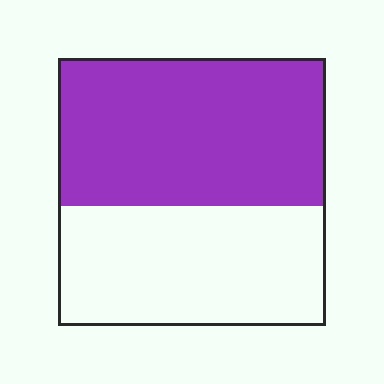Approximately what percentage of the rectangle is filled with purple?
Approximately 55%.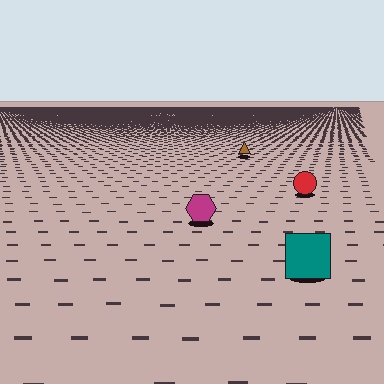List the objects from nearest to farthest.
From nearest to farthest: the teal square, the magenta hexagon, the red circle, the brown triangle.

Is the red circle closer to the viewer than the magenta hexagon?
No. The magenta hexagon is closer — you can tell from the texture gradient: the ground texture is coarser near it.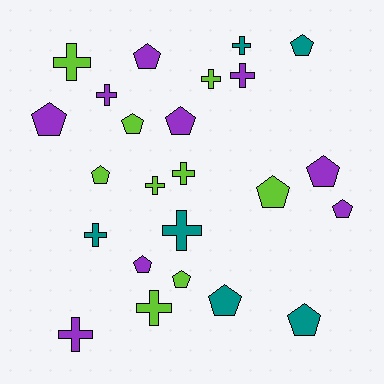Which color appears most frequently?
Purple, with 9 objects.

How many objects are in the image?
There are 24 objects.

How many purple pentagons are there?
There are 6 purple pentagons.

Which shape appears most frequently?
Pentagon, with 13 objects.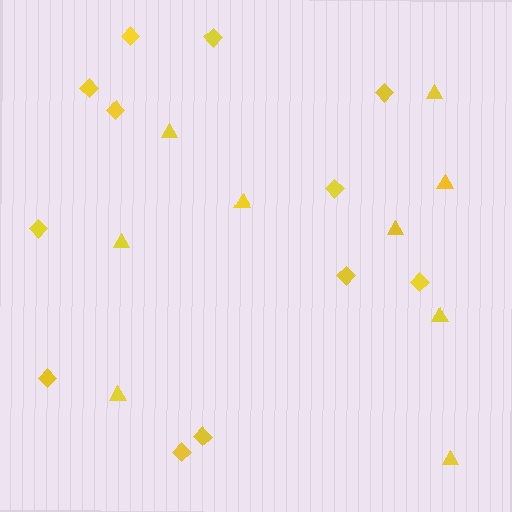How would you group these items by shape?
There are 2 groups: one group of triangles (9) and one group of diamonds (12).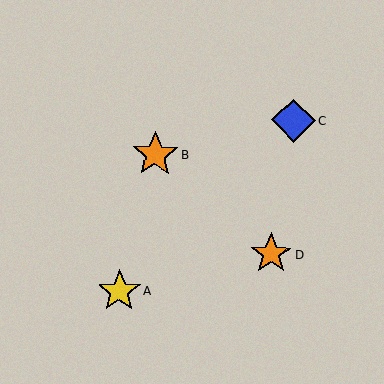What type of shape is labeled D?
Shape D is an orange star.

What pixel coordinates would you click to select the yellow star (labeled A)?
Click at (119, 291) to select the yellow star A.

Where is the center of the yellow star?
The center of the yellow star is at (119, 291).